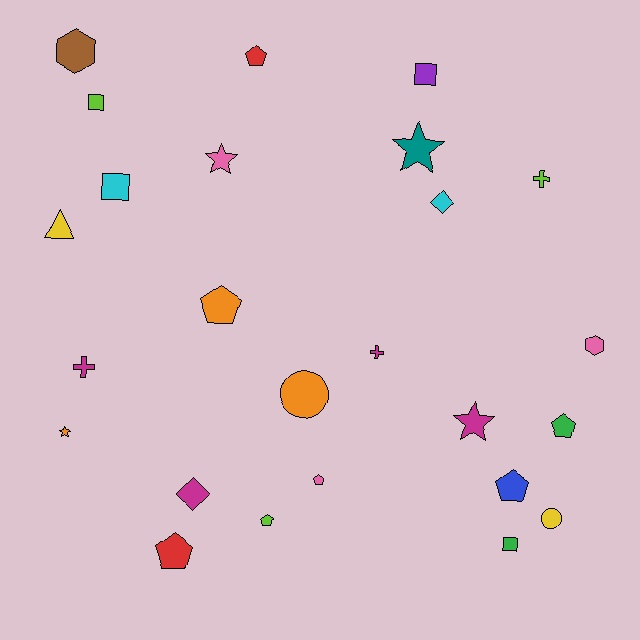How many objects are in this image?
There are 25 objects.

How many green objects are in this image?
There are 2 green objects.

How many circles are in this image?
There are 2 circles.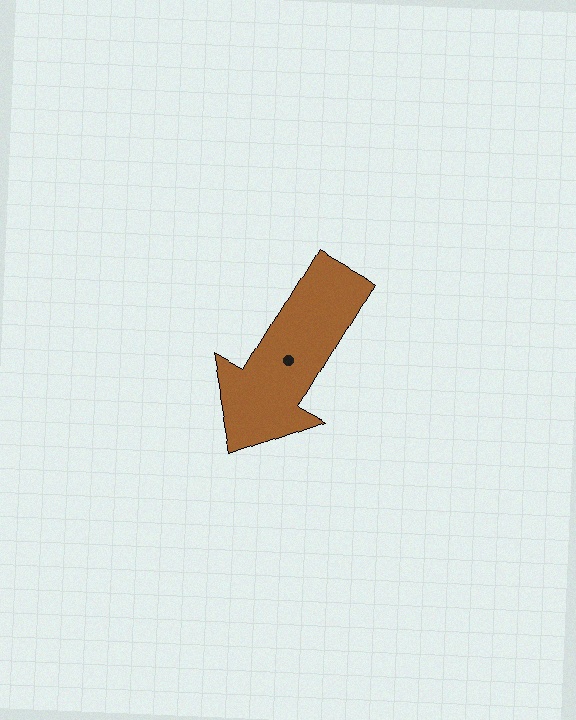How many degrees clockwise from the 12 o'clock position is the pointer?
Approximately 210 degrees.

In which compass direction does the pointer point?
Southwest.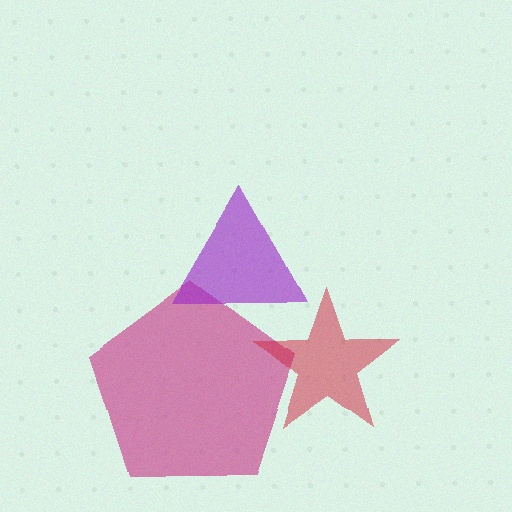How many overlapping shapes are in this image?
There are 3 overlapping shapes in the image.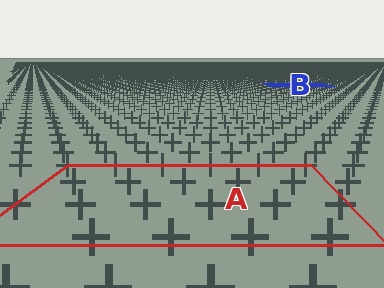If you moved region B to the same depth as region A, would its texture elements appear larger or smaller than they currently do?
They would appear larger. At a closer depth, the same texture elements are projected at a bigger on-screen size.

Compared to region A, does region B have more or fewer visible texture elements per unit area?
Region B has more texture elements per unit area — they are packed more densely because it is farther away.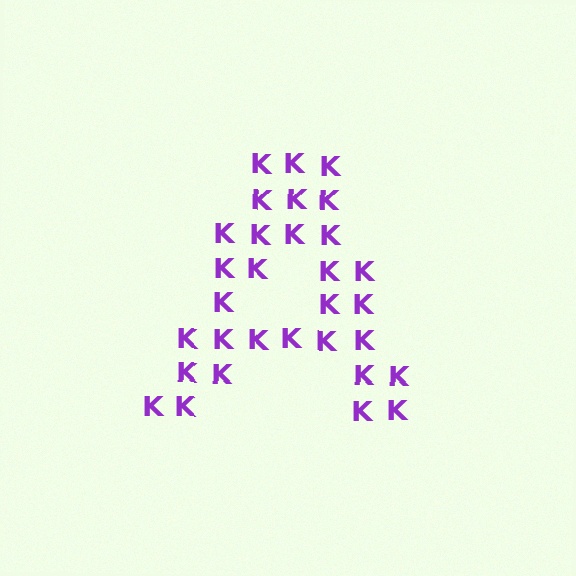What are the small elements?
The small elements are letter K's.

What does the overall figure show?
The overall figure shows the letter A.